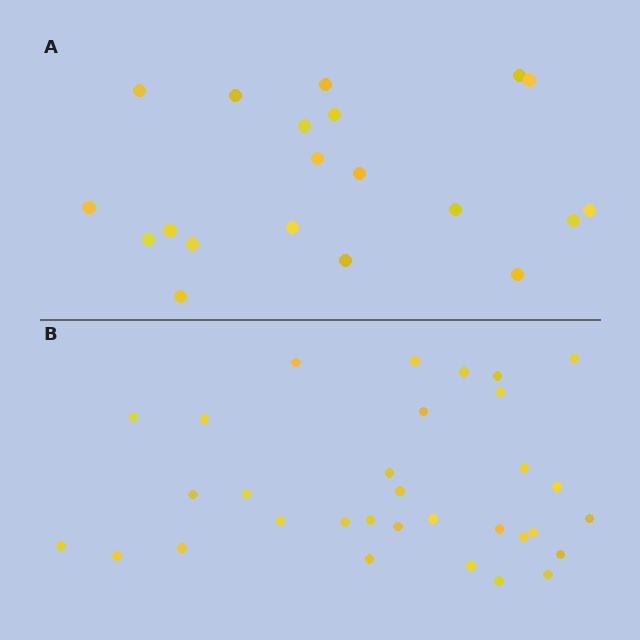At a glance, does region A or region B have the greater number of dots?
Region B (the bottom region) has more dots.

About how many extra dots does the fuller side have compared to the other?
Region B has roughly 12 or so more dots than region A.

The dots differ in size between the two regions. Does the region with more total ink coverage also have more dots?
No. Region A has more total ink coverage because its dots are larger, but region B actually contains more individual dots. Total area can be misleading — the number of items is what matters here.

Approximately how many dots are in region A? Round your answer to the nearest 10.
About 20 dots.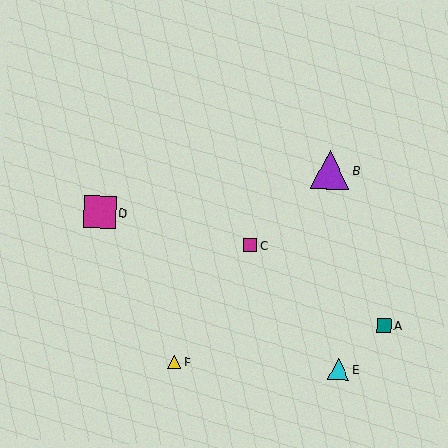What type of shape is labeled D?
Shape D is a magenta square.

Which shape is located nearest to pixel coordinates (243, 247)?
The magenta square (labeled C) at (250, 245) is nearest to that location.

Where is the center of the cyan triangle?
The center of the cyan triangle is at (338, 369).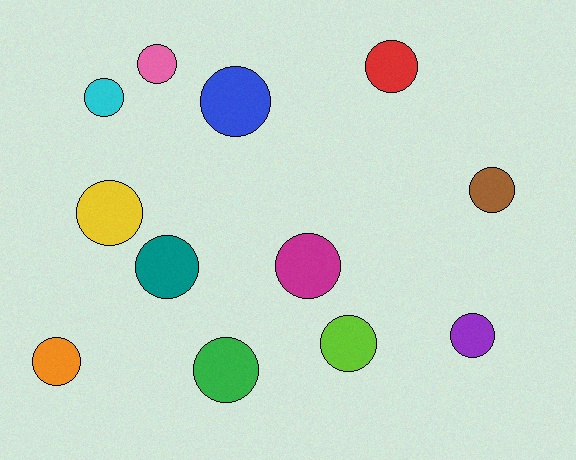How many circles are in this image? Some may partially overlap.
There are 12 circles.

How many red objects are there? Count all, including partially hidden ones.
There is 1 red object.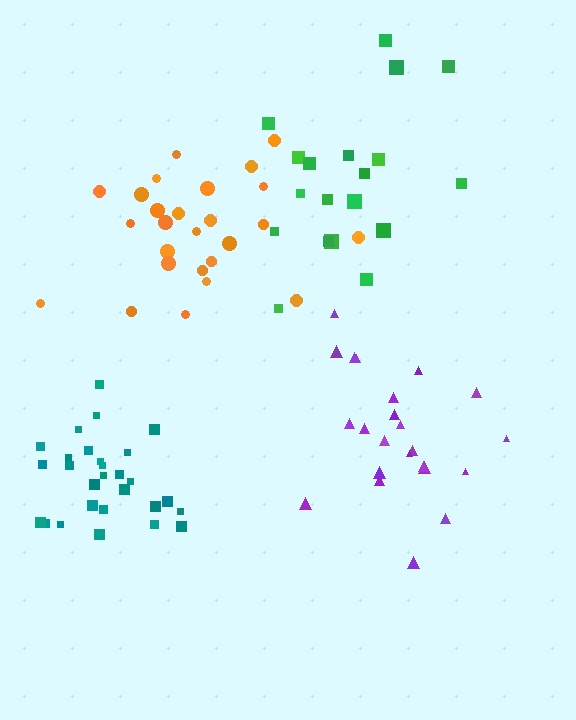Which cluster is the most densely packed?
Teal.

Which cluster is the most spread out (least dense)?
Green.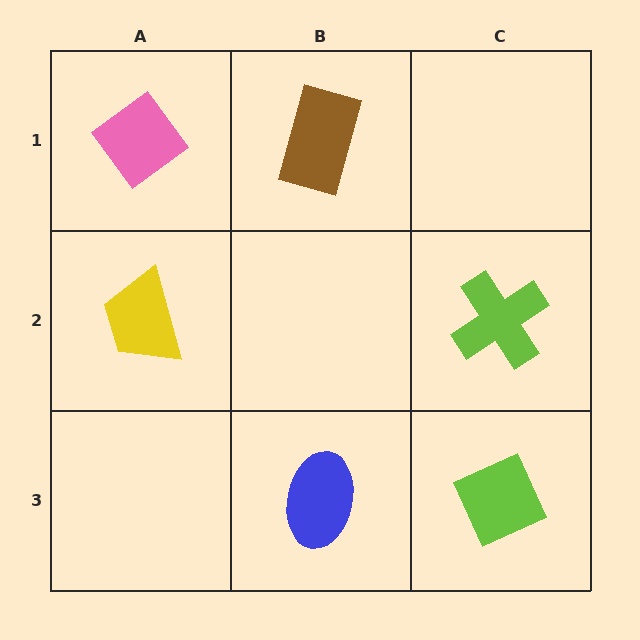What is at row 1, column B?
A brown rectangle.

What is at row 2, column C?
A lime cross.